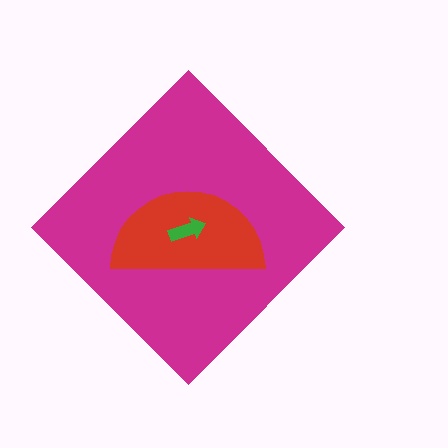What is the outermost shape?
The magenta diamond.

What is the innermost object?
The green arrow.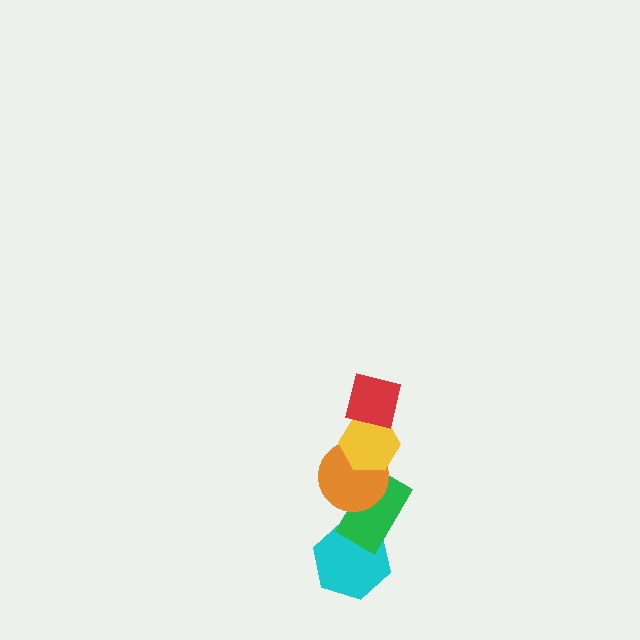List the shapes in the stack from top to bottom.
From top to bottom: the red square, the yellow hexagon, the orange circle, the green rectangle, the cyan hexagon.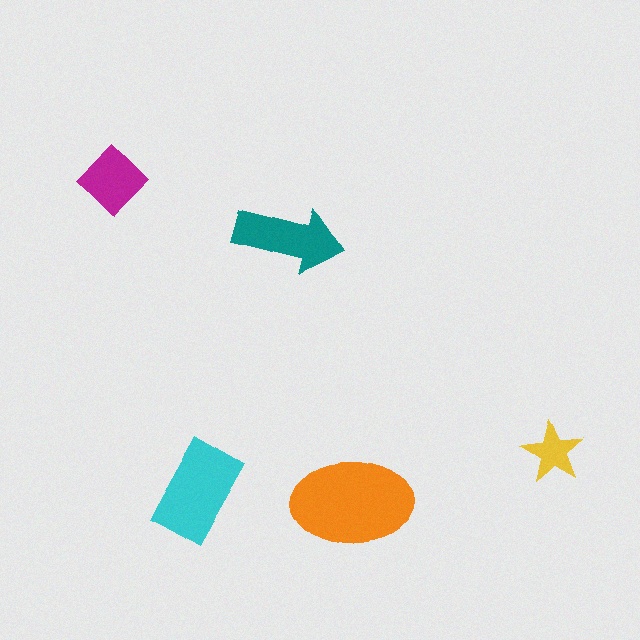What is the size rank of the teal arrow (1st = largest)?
3rd.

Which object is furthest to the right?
The yellow star is rightmost.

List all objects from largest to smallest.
The orange ellipse, the cyan rectangle, the teal arrow, the magenta diamond, the yellow star.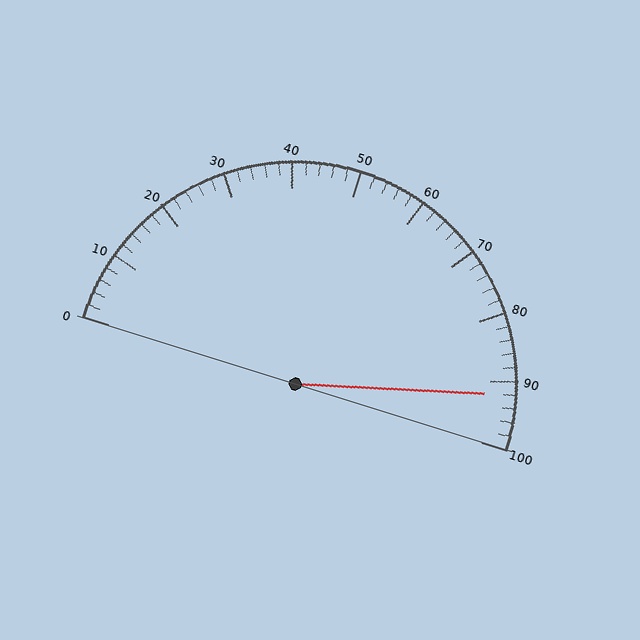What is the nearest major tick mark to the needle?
The nearest major tick mark is 90.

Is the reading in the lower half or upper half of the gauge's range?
The reading is in the upper half of the range (0 to 100).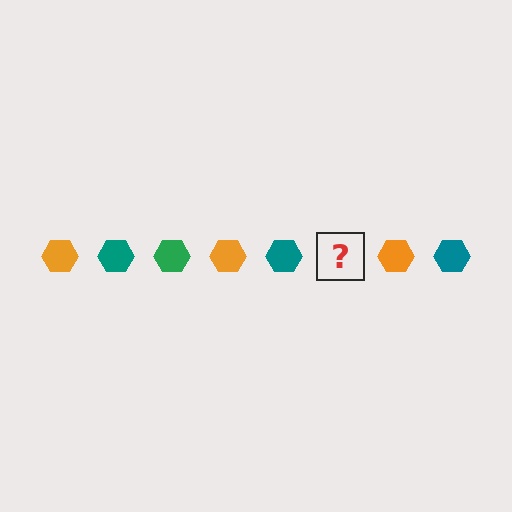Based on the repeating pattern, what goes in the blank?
The blank should be a green hexagon.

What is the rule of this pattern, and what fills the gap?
The rule is that the pattern cycles through orange, teal, green hexagons. The gap should be filled with a green hexagon.